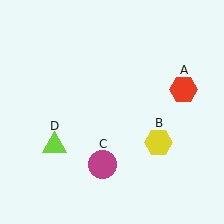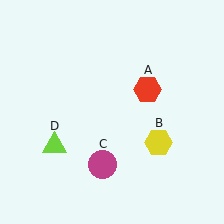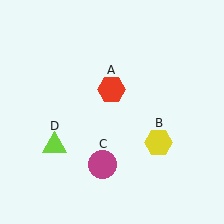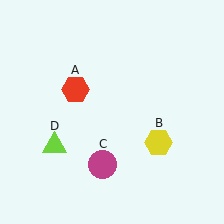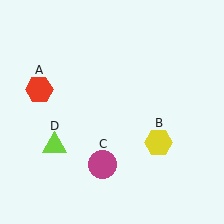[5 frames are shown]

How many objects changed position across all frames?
1 object changed position: red hexagon (object A).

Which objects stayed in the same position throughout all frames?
Yellow hexagon (object B) and magenta circle (object C) and lime triangle (object D) remained stationary.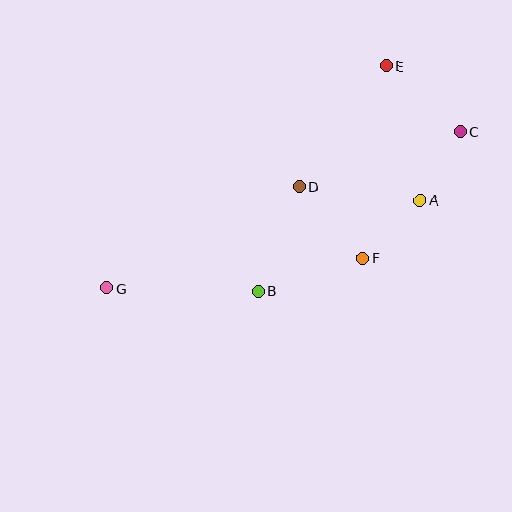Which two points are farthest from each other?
Points C and G are farthest from each other.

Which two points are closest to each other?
Points A and C are closest to each other.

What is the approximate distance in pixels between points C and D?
The distance between C and D is approximately 171 pixels.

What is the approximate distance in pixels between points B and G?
The distance between B and G is approximately 152 pixels.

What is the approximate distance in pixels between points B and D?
The distance between B and D is approximately 112 pixels.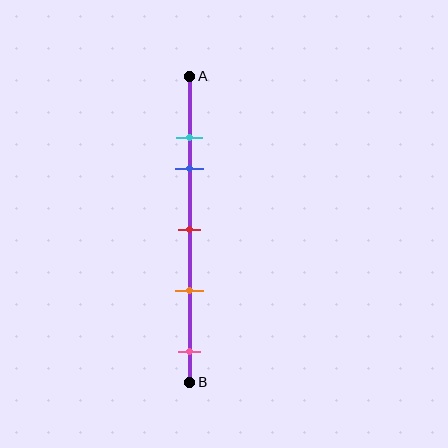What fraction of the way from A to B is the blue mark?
The blue mark is approximately 30% (0.3) of the way from A to B.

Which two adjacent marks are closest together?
The cyan and blue marks are the closest adjacent pair.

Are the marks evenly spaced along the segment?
No, the marks are not evenly spaced.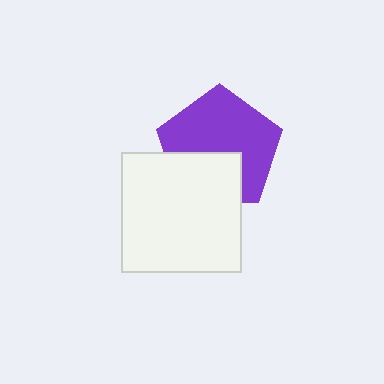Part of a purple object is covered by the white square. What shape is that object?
It is a pentagon.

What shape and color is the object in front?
The object in front is a white square.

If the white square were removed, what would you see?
You would see the complete purple pentagon.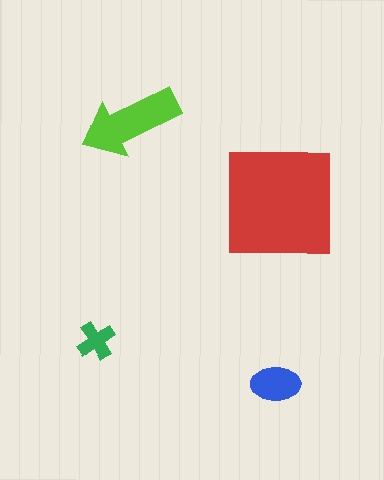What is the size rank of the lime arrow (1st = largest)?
2nd.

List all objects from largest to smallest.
The red square, the lime arrow, the blue ellipse, the green cross.